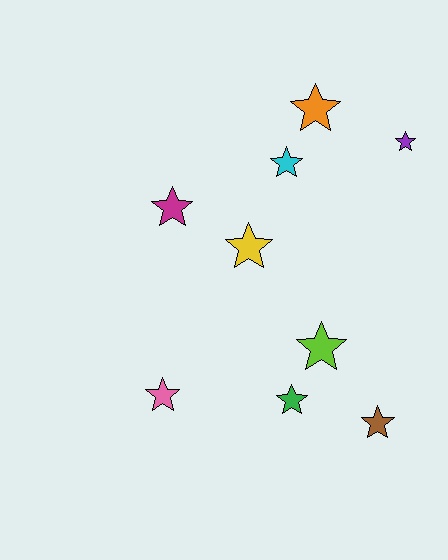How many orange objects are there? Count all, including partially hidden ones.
There is 1 orange object.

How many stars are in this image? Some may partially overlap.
There are 9 stars.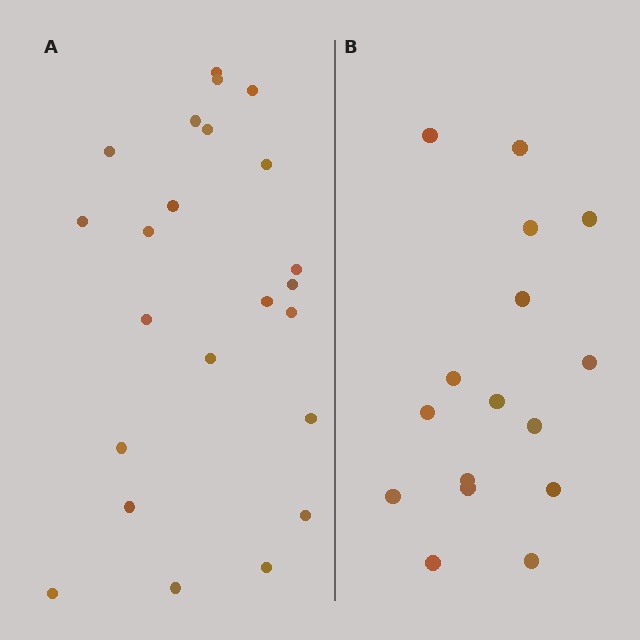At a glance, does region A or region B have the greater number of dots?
Region A (the left region) has more dots.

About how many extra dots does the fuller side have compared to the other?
Region A has roughly 8 or so more dots than region B.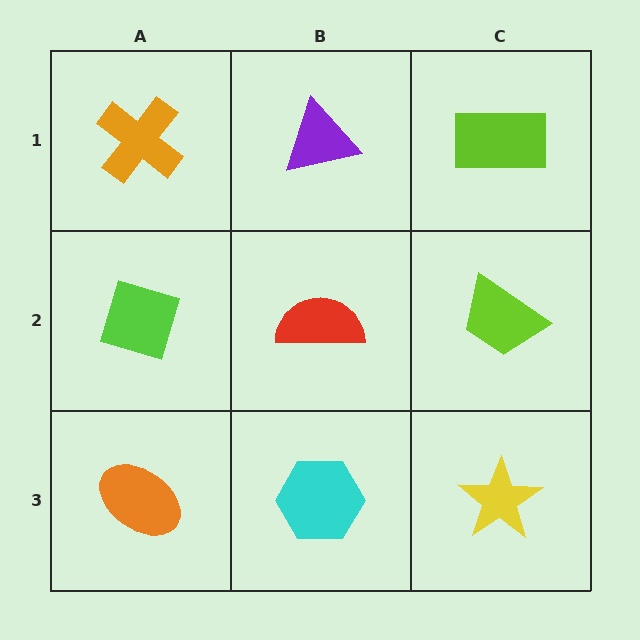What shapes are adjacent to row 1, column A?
A lime diamond (row 2, column A), a purple triangle (row 1, column B).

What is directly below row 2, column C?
A yellow star.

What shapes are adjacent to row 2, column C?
A lime rectangle (row 1, column C), a yellow star (row 3, column C), a red semicircle (row 2, column B).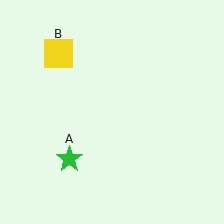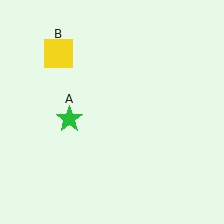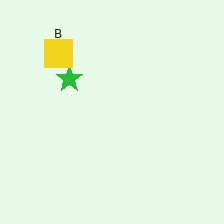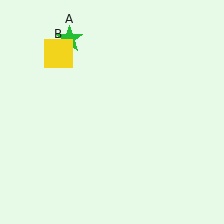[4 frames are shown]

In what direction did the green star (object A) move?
The green star (object A) moved up.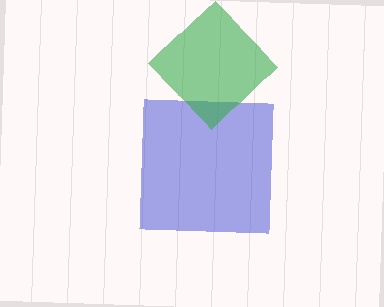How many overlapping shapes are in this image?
There are 2 overlapping shapes in the image.